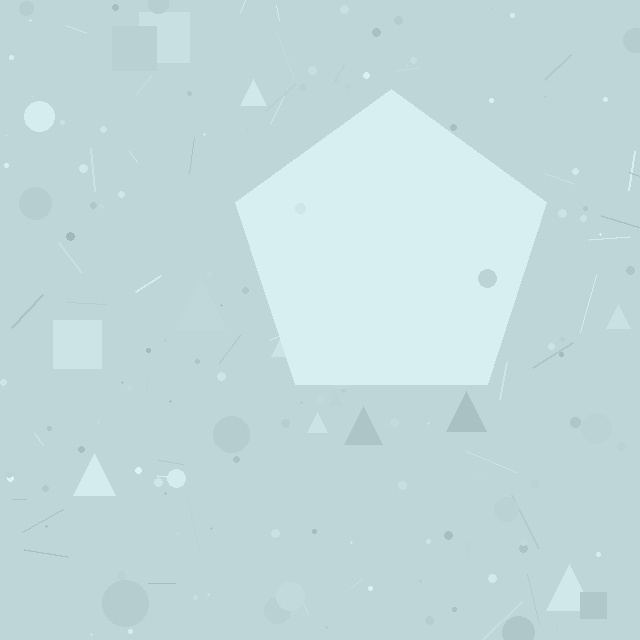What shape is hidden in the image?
A pentagon is hidden in the image.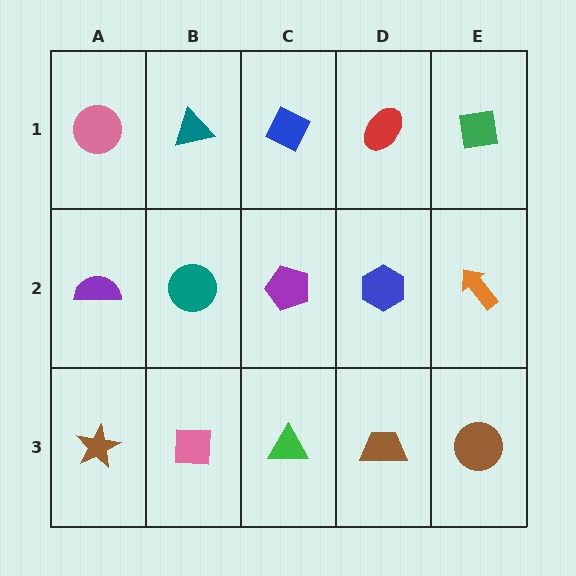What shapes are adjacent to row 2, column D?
A red ellipse (row 1, column D), a brown trapezoid (row 3, column D), a purple pentagon (row 2, column C), an orange arrow (row 2, column E).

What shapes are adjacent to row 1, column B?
A teal circle (row 2, column B), a pink circle (row 1, column A), a blue diamond (row 1, column C).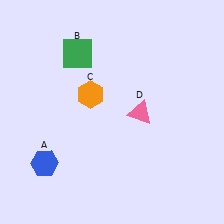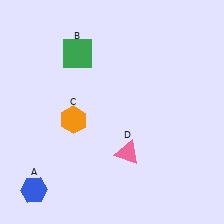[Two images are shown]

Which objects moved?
The objects that moved are: the blue hexagon (A), the orange hexagon (C), the pink triangle (D).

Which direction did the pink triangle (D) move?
The pink triangle (D) moved down.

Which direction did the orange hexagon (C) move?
The orange hexagon (C) moved down.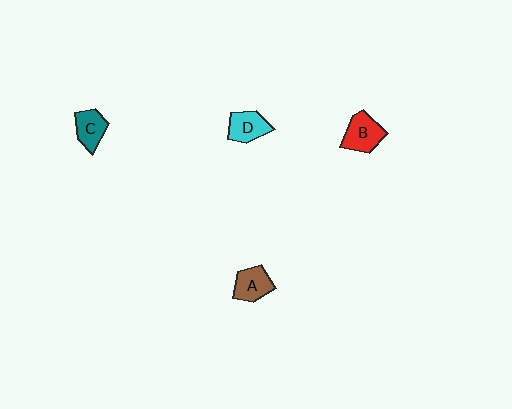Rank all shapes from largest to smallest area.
From largest to smallest: B (red), A (brown), D (cyan), C (teal).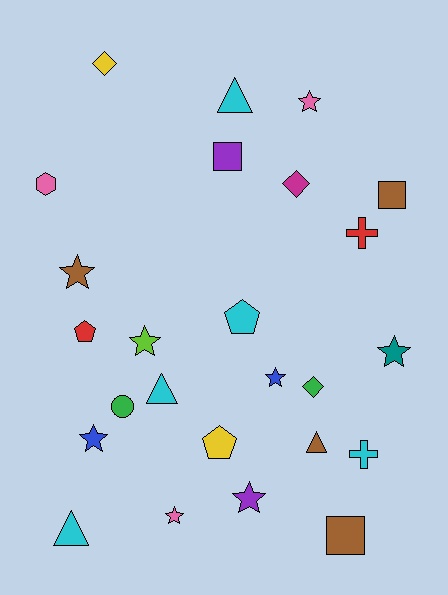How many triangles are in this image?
There are 4 triangles.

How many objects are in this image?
There are 25 objects.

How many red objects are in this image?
There are 2 red objects.